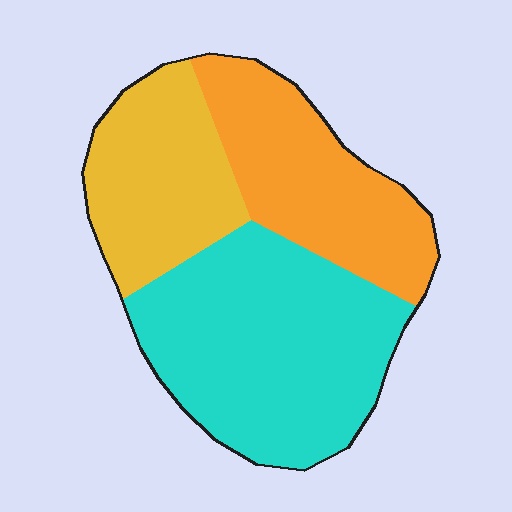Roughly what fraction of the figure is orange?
Orange takes up about one quarter (1/4) of the figure.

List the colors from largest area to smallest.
From largest to smallest: cyan, orange, yellow.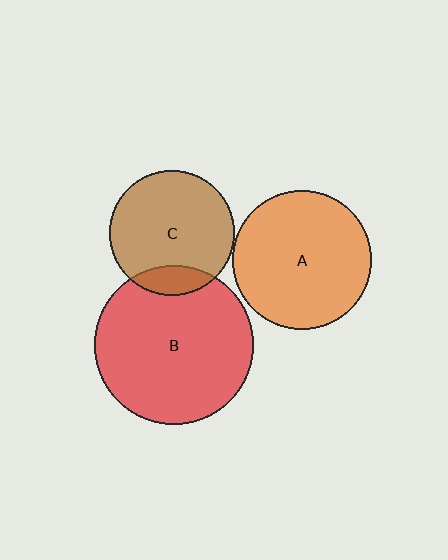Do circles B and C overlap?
Yes.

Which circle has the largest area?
Circle B (red).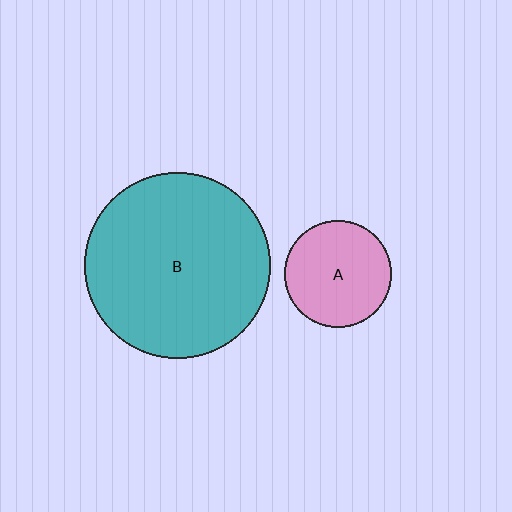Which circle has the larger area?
Circle B (teal).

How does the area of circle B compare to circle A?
Approximately 3.0 times.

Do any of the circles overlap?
No, none of the circles overlap.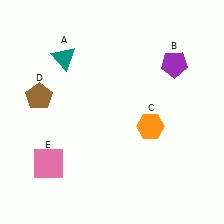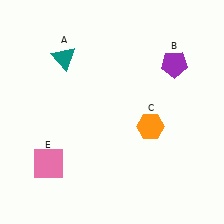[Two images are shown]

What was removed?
The brown pentagon (D) was removed in Image 2.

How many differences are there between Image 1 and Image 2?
There is 1 difference between the two images.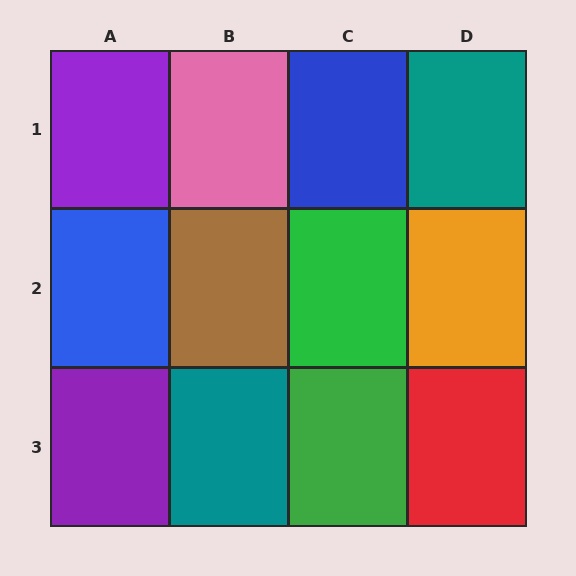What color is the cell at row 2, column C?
Green.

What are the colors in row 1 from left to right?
Purple, pink, blue, teal.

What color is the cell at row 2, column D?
Orange.